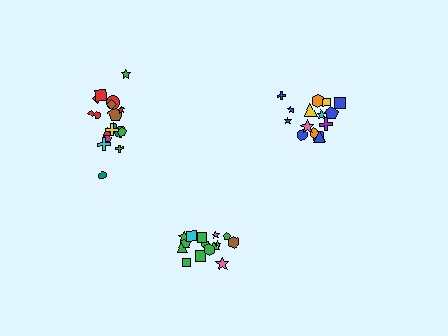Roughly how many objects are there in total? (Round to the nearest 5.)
Roughly 50 objects in total.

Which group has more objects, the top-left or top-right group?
The top-left group.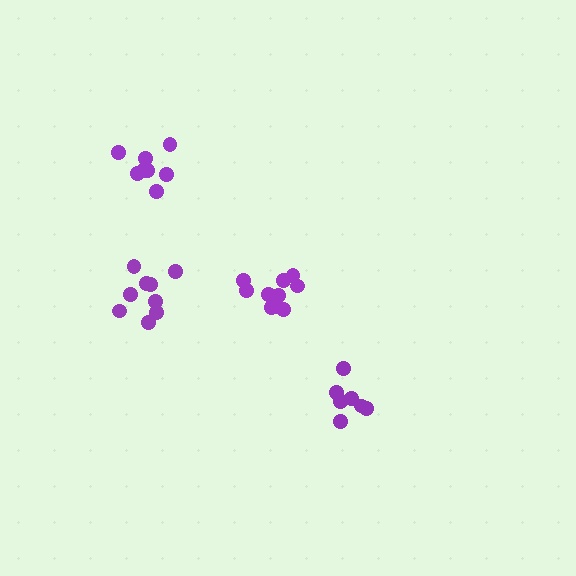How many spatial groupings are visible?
There are 4 spatial groupings.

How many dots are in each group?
Group 1: 10 dots, Group 2: 9 dots, Group 3: 8 dots, Group 4: 7 dots (34 total).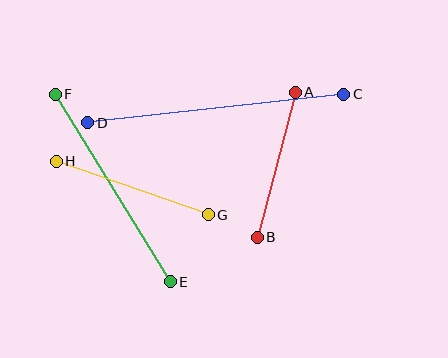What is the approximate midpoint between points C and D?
The midpoint is at approximately (216, 108) pixels.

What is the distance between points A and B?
The distance is approximately 150 pixels.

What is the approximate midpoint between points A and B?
The midpoint is at approximately (276, 165) pixels.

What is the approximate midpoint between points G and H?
The midpoint is at approximately (132, 188) pixels.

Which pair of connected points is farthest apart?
Points C and D are farthest apart.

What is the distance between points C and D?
The distance is approximately 258 pixels.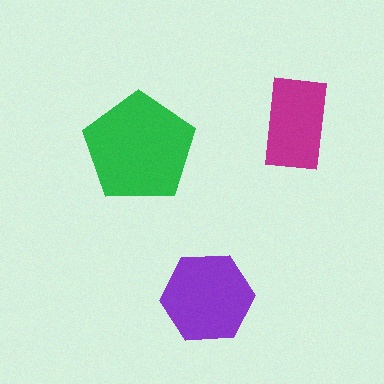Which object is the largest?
The green pentagon.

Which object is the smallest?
The magenta rectangle.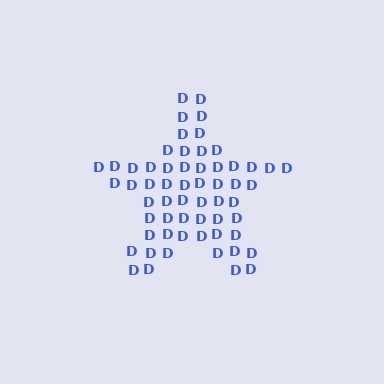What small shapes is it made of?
It is made of small letter D's.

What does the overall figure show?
The overall figure shows a star.